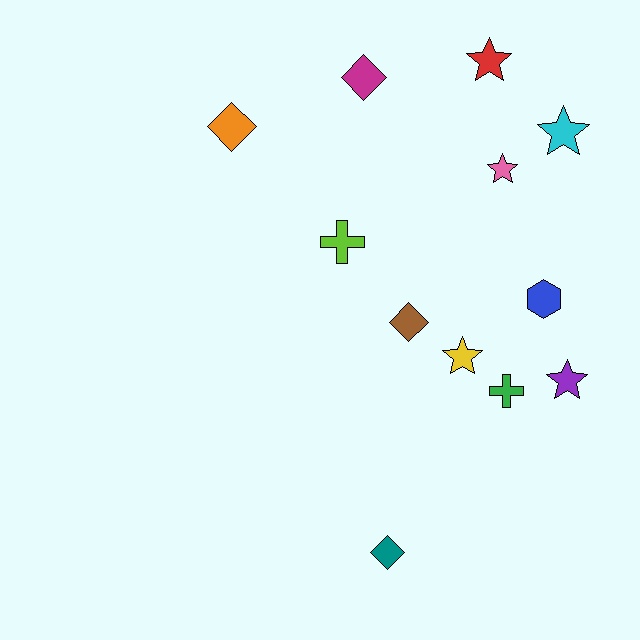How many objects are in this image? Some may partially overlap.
There are 12 objects.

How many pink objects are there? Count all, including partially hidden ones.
There is 1 pink object.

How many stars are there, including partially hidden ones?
There are 5 stars.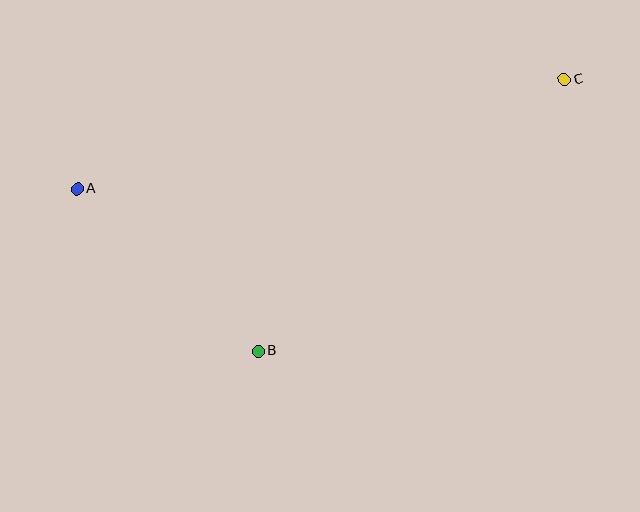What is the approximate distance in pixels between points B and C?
The distance between B and C is approximately 409 pixels.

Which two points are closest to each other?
Points A and B are closest to each other.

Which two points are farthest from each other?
Points A and C are farthest from each other.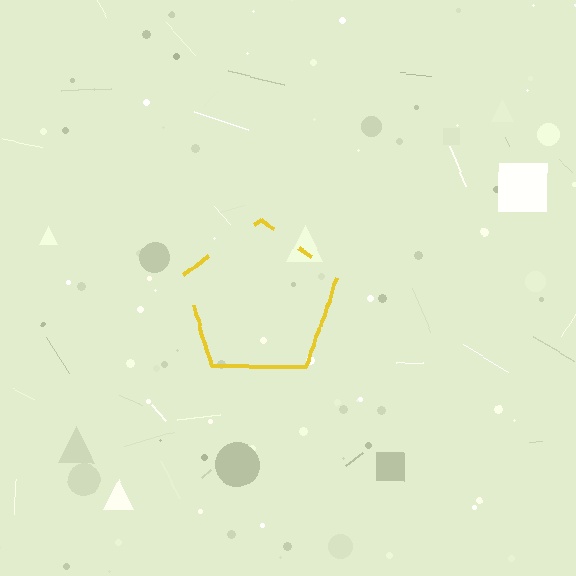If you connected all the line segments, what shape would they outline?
They would outline a pentagon.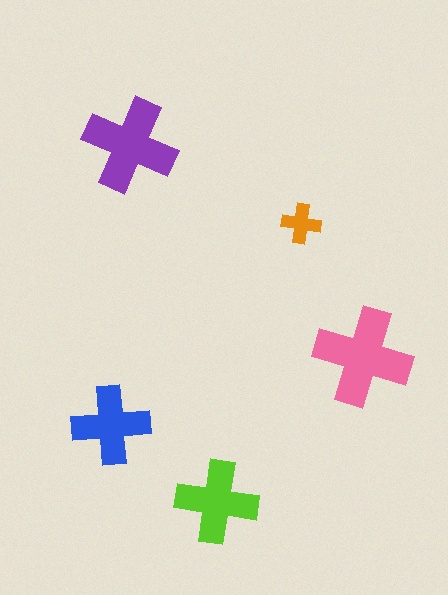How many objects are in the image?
There are 5 objects in the image.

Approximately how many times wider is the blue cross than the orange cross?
About 2 times wider.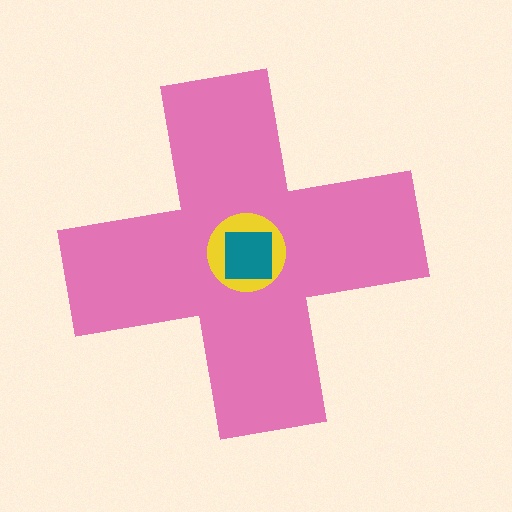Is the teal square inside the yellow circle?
Yes.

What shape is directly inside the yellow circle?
The teal square.